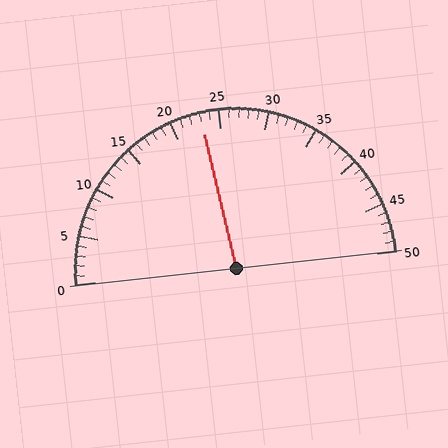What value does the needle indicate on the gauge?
The needle indicates approximately 23.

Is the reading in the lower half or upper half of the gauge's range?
The reading is in the lower half of the range (0 to 50).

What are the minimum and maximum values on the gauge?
The gauge ranges from 0 to 50.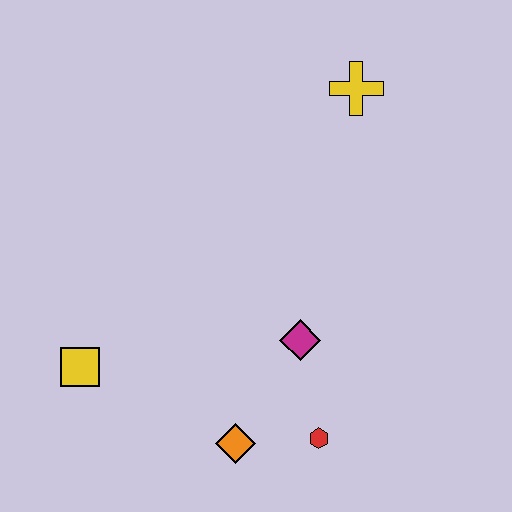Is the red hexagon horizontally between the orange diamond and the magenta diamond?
No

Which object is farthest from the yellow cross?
The yellow square is farthest from the yellow cross.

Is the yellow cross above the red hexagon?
Yes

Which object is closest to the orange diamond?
The red hexagon is closest to the orange diamond.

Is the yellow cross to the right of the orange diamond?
Yes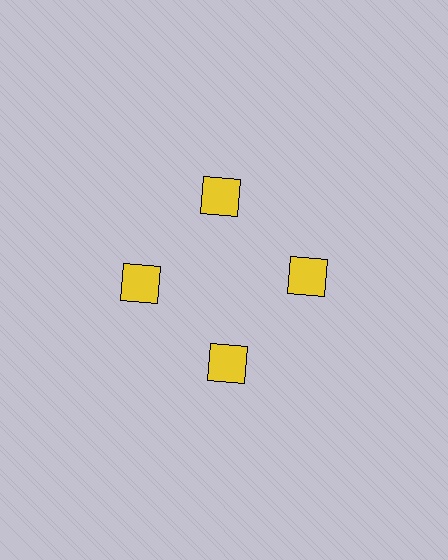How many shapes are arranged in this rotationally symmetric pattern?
There are 4 shapes, arranged in 4 groups of 1.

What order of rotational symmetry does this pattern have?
This pattern has 4-fold rotational symmetry.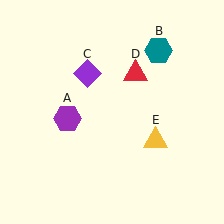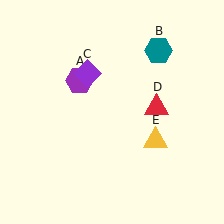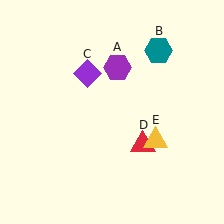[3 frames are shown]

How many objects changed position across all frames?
2 objects changed position: purple hexagon (object A), red triangle (object D).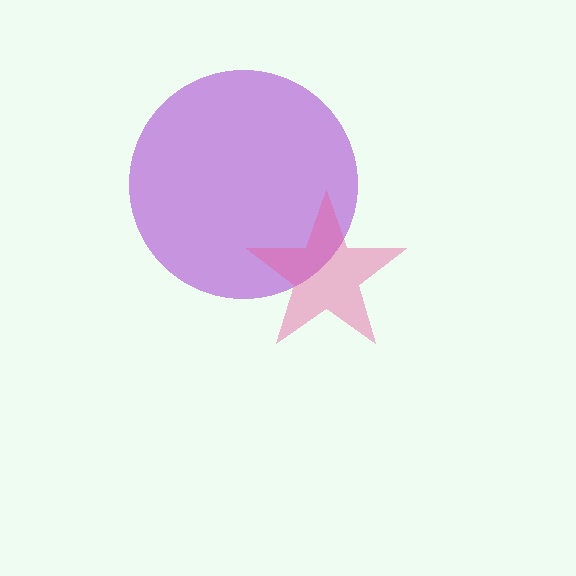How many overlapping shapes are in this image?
There are 2 overlapping shapes in the image.